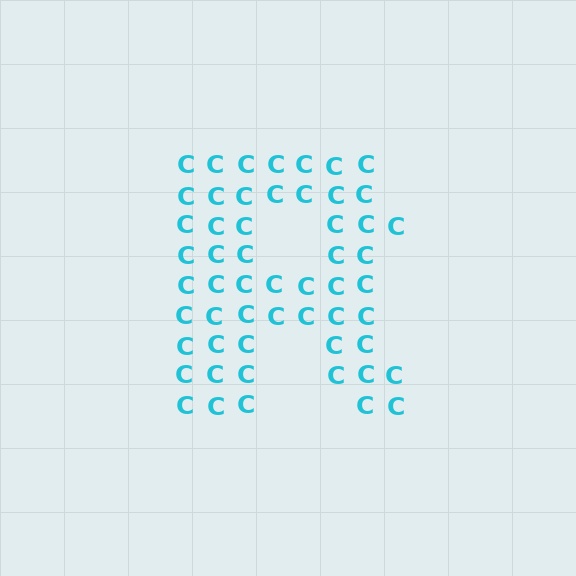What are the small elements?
The small elements are letter C's.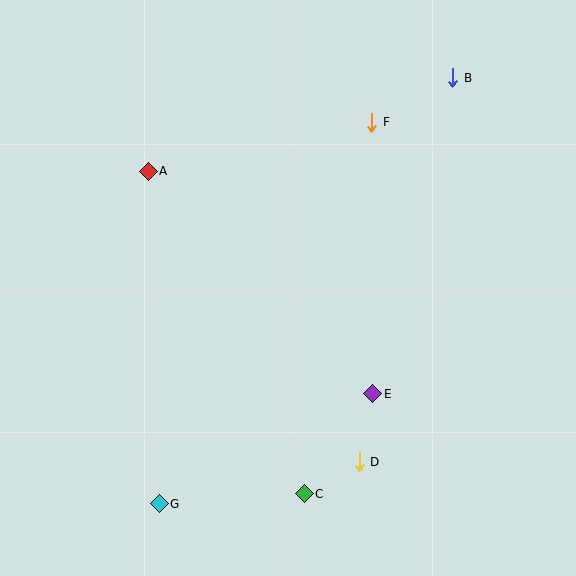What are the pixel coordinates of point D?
Point D is at (359, 462).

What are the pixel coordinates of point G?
Point G is at (159, 504).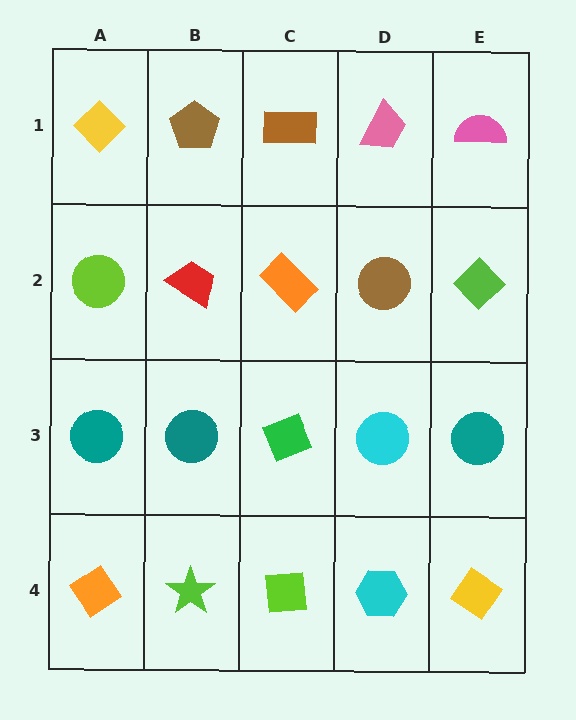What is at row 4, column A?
An orange diamond.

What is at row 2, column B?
A red trapezoid.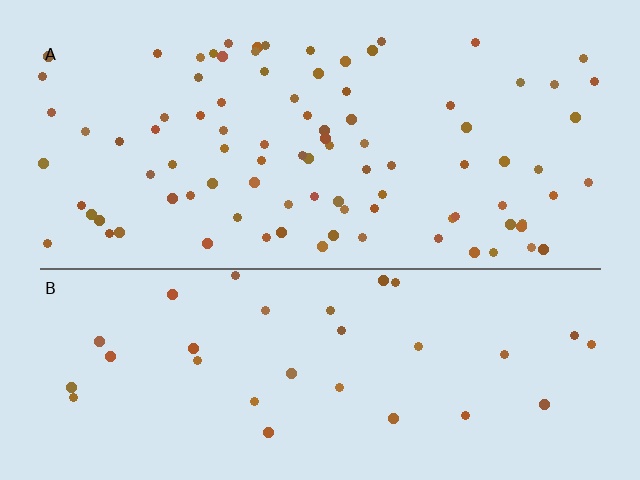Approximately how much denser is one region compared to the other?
Approximately 2.8× — region A over region B.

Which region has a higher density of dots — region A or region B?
A (the top).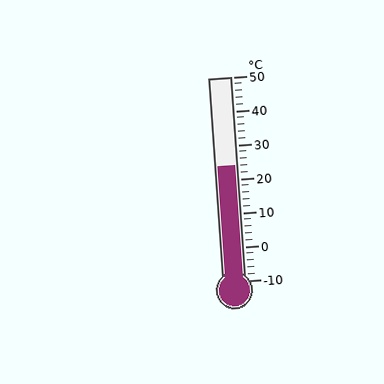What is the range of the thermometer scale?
The thermometer scale ranges from -10°C to 50°C.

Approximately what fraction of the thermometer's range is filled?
The thermometer is filled to approximately 55% of its range.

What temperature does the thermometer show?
The thermometer shows approximately 24°C.